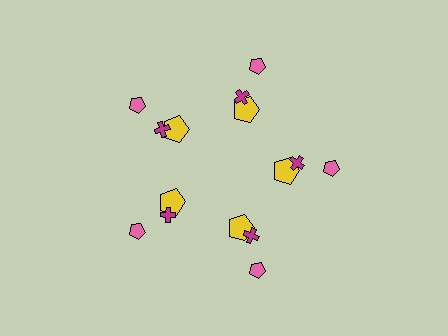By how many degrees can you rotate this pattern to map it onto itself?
The pattern maps onto itself every 72 degrees of rotation.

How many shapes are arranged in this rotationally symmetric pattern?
There are 15 shapes, arranged in 5 groups of 3.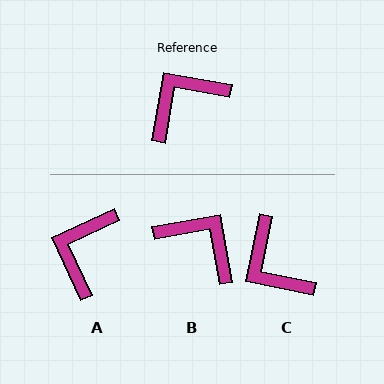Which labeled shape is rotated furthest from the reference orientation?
C, about 88 degrees away.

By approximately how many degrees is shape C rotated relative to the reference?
Approximately 88 degrees counter-clockwise.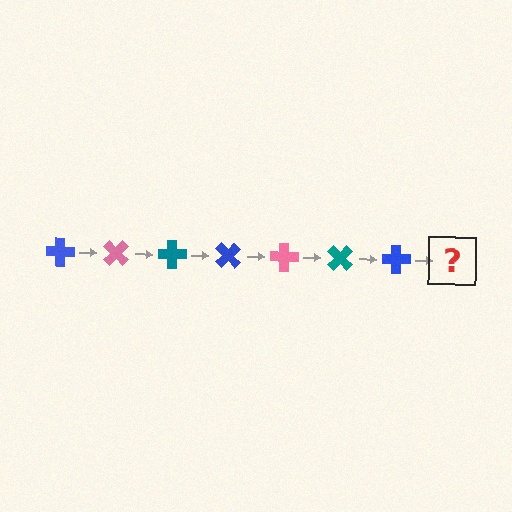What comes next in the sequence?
The next element should be a pink cross, rotated 315 degrees from the start.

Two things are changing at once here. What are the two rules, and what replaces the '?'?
The two rules are that it rotates 45 degrees each step and the color cycles through blue, pink, and teal. The '?' should be a pink cross, rotated 315 degrees from the start.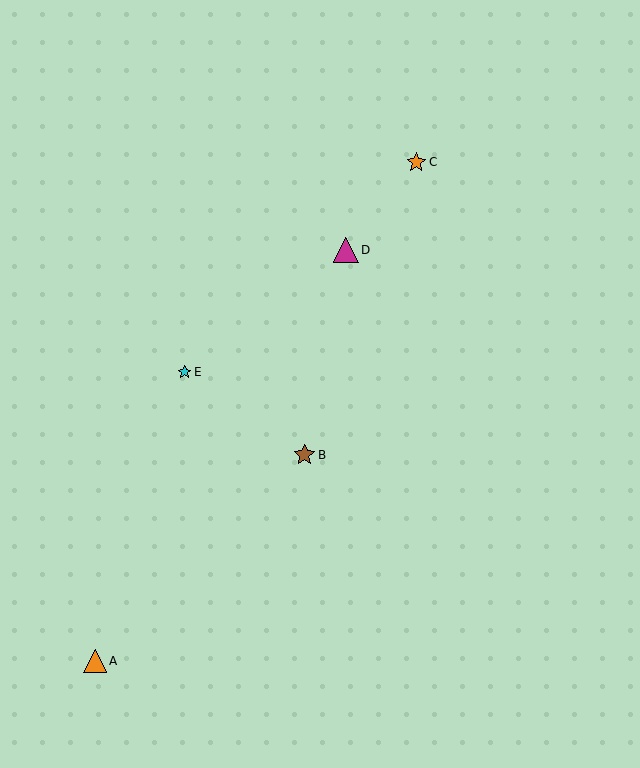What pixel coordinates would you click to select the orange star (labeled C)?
Click at (416, 162) to select the orange star C.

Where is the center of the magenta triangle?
The center of the magenta triangle is at (346, 250).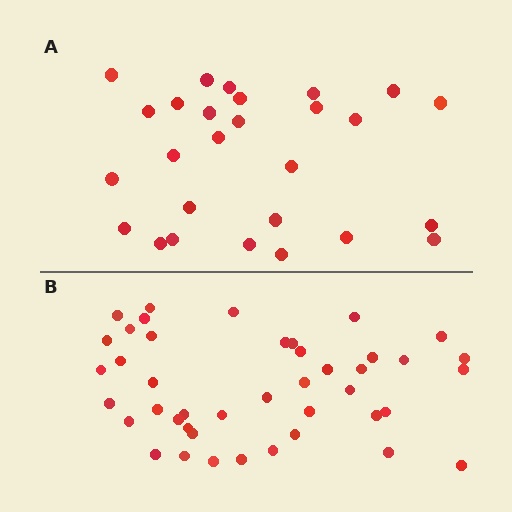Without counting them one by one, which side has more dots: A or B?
Region B (the bottom region) has more dots.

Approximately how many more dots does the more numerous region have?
Region B has approximately 15 more dots than region A.